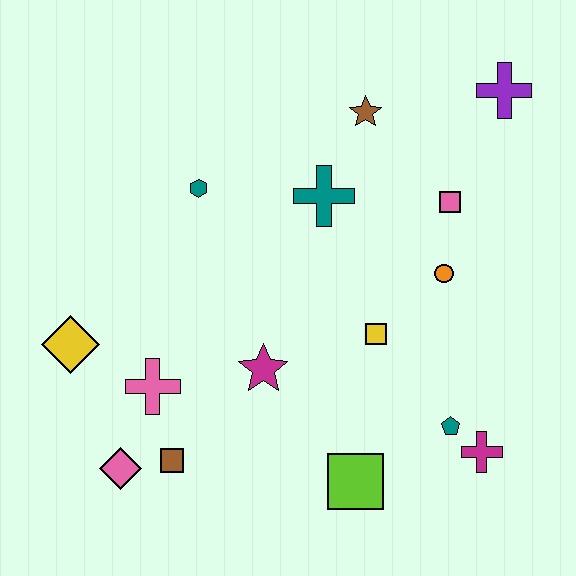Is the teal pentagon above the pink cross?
No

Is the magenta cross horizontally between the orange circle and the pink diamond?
No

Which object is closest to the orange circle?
The pink square is closest to the orange circle.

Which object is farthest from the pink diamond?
The purple cross is farthest from the pink diamond.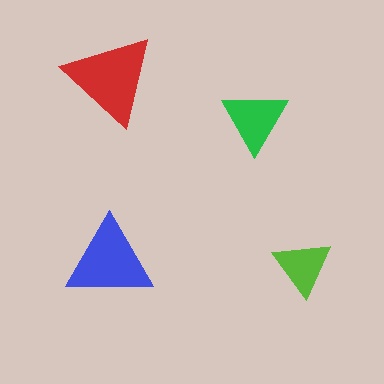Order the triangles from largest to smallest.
the red one, the blue one, the green one, the lime one.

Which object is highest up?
The red triangle is topmost.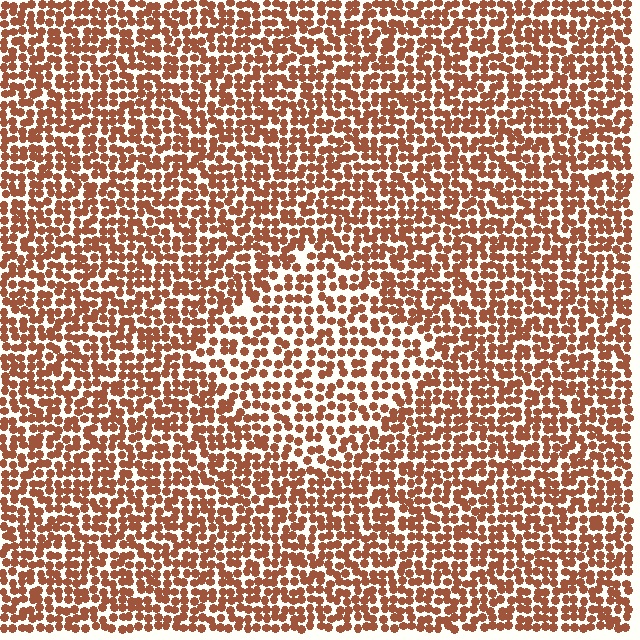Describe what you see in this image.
The image contains small brown elements arranged at two different densities. A diamond-shaped region is visible where the elements are less densely packed than the surrounding area.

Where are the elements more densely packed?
The elements are more densely packed outside the diamond boundary.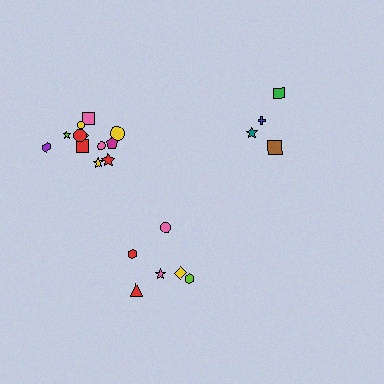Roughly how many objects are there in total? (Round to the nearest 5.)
Roughly 20 objects in total.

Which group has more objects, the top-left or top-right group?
The top-left group.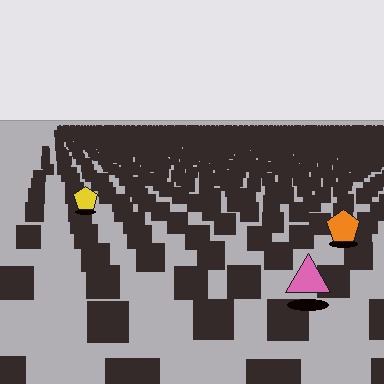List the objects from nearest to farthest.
From nearest to farthest: the pink triangle, the orange pentagon, the yellow pentagon.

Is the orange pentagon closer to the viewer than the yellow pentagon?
Yes. The orange pentagon is closer — you can tell from the texture gradient: the ground texture is coarser near it.